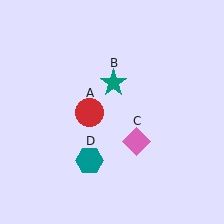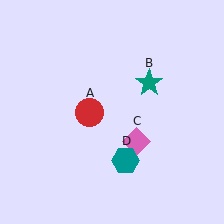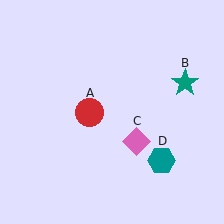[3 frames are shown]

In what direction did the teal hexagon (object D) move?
The teal hexagon (object D) moved right.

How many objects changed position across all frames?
2 objects changed position: teal star (object B), teal hexagon (object D).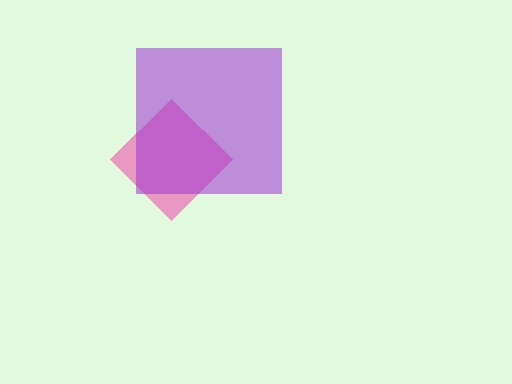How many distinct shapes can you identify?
There are 2 distinct shapes: a pink diamond, a purple square.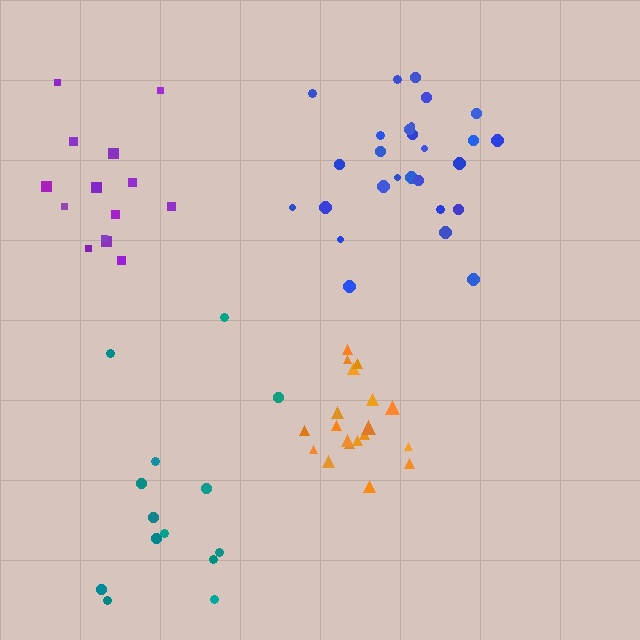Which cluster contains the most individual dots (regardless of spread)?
Blue (27).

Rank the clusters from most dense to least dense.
orange, blue, purple, teal.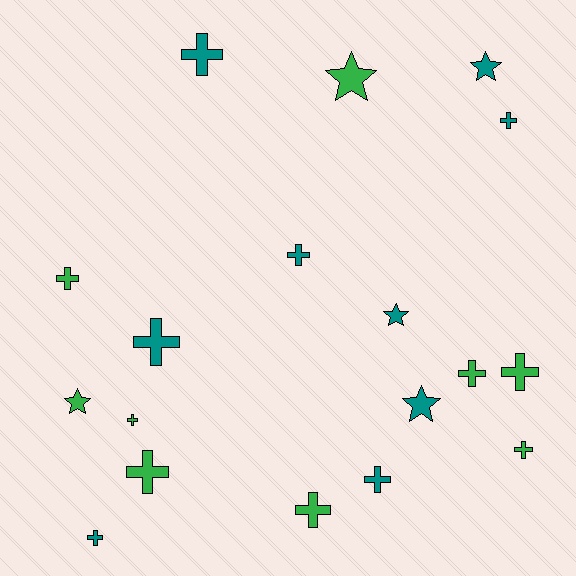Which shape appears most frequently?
Cross, with 13 objects.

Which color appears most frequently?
Green, with 9 objects.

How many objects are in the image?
There are 18 objects.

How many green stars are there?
There are 2 green stars.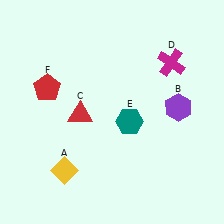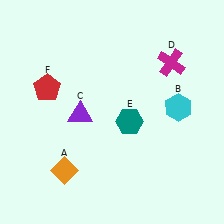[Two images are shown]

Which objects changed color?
A changed from yellow to orange. B changed from purple to cyan. C changed from red to purple.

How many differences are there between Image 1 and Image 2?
There are 3 differences between the two images.